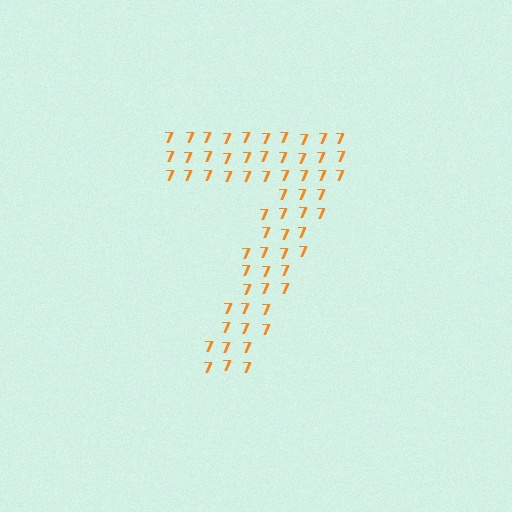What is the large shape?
The large shape is the digit 7.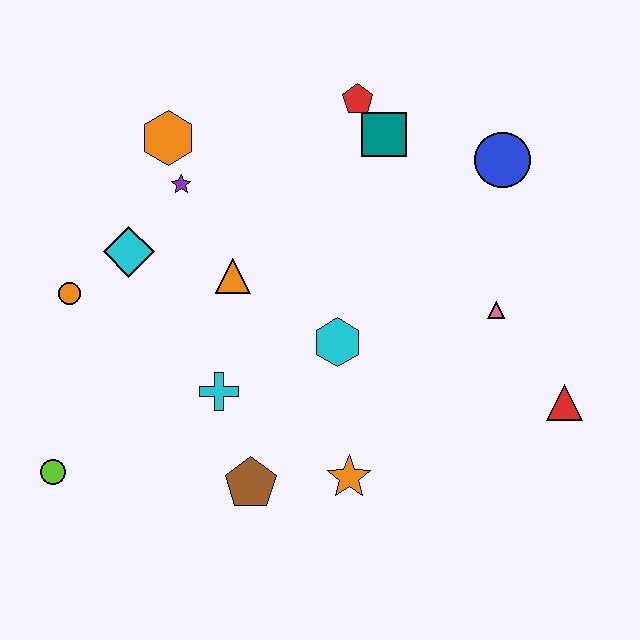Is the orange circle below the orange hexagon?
Yes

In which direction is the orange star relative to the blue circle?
The orange star is below the blue circle.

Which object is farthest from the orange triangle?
The red triangle is farthest from the orange triangle.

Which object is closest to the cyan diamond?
The orange circle is closest to the cyan diamond.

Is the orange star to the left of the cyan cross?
No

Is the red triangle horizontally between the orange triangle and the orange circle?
No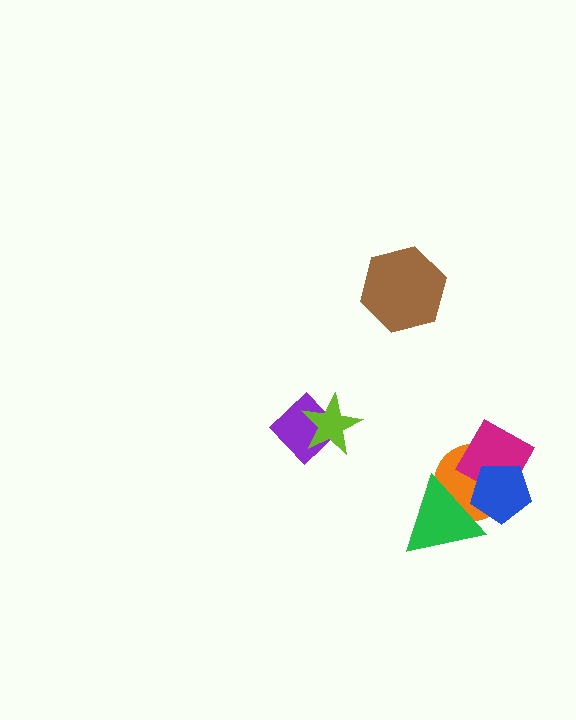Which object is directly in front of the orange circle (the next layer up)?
The green triangle is directly in front of the orange circle.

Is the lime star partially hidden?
No, no other shape covers it.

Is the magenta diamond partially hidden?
Yes, it is partially covered by another shape.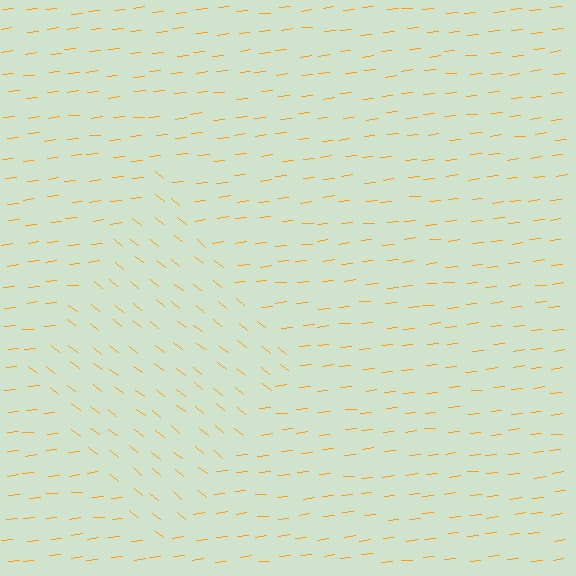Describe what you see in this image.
The image is filled with small orange line segments. A diamond region in the image has lines oriented differently from the surrounding lines, creating a visible texture boundary.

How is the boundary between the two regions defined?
The boundary is defined purely by a change in line orientation (approximately 45 degrees difference). All lines are the same color and thickness.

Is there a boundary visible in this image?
Yes, there is a texture boundary formed by a change in line orientation.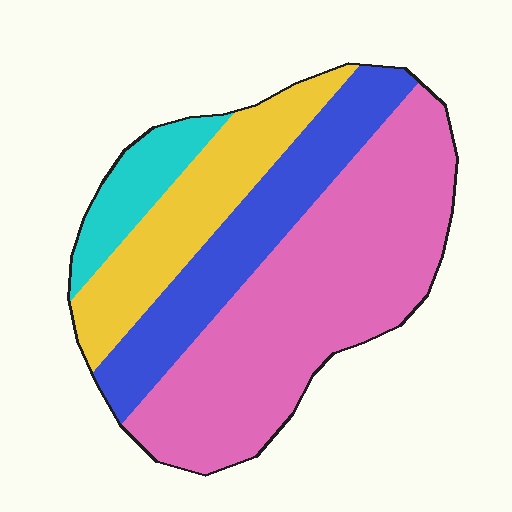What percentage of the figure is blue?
Blue covers roughly 20% of the figure.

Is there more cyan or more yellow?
Yellow.